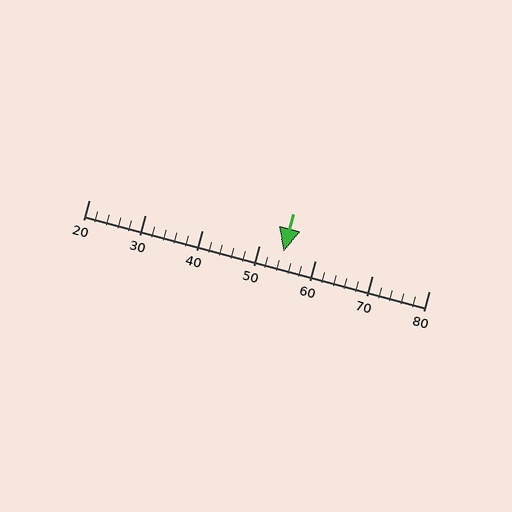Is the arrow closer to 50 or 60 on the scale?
The arrow is closer to 50.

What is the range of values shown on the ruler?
The ruler shows values from 20 to 80.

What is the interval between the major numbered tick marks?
The major tick marks are spaced 10 units apart.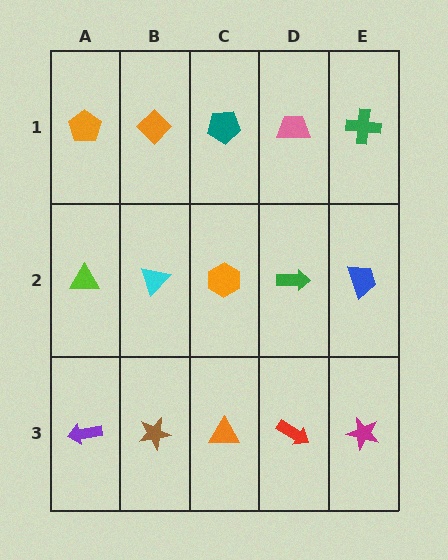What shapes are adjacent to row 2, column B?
An orange diamond (row 1, column B), a brown star (row 3, column B), a lime triangle (row 2, column A), an orange hexagon (row 2, column C).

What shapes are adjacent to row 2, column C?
A teal pentagon (row 1, column C), an orange triangle (row 3, column C), a cyan triangle (row 2, column B), a green arrow (row 2, column D).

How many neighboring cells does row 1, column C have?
3.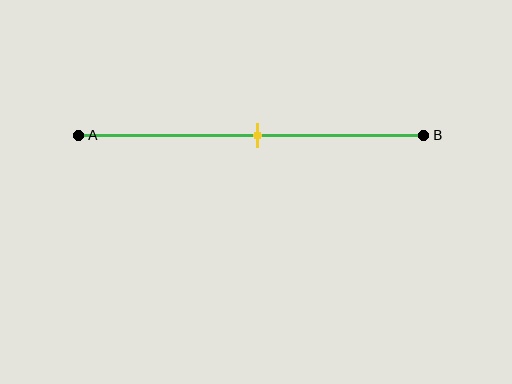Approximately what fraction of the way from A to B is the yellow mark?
The yellow mark is approximately 50% of the way from A to B.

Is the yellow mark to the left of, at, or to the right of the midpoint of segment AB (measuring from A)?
The yellow mark is approximately at the midpoint of segment AB.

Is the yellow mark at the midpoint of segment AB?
Yes, the mark is approximately at the midpoint.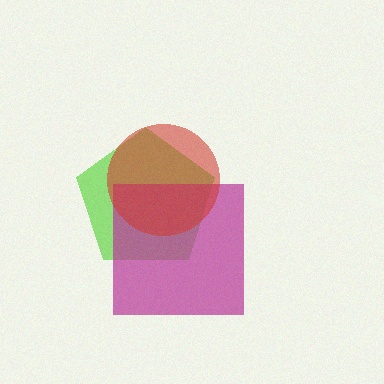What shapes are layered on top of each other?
The layered shapes are: a lime pentagon, a magenta square, a red circle.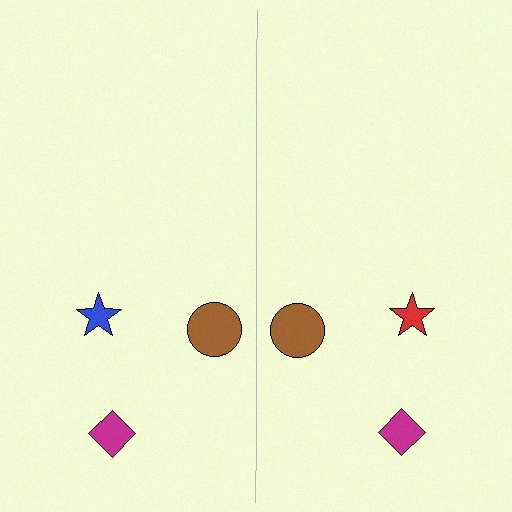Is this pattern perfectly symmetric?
No, the pattern is not perfectly symmetric. The red star on the right side breaks the symmetry — its mirror counterpart is blue.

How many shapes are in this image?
There are 6 shapes in this image.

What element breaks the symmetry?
The red star on the right side breaks the symmetry — its mirror counterpart is blue.